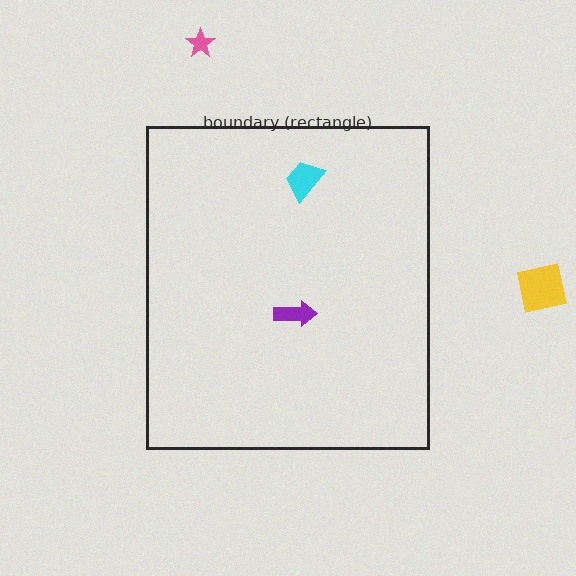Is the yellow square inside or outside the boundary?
Outside.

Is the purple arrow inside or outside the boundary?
Inside.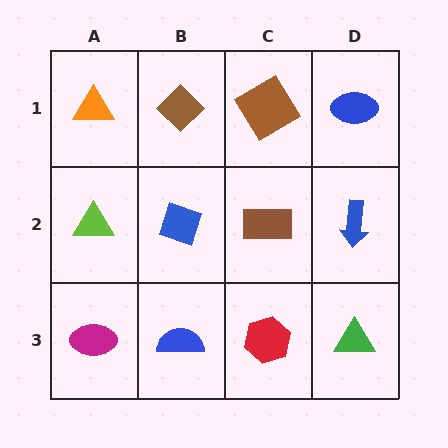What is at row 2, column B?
A blue diamond.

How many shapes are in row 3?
4 shapes.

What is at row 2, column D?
A blue arrow.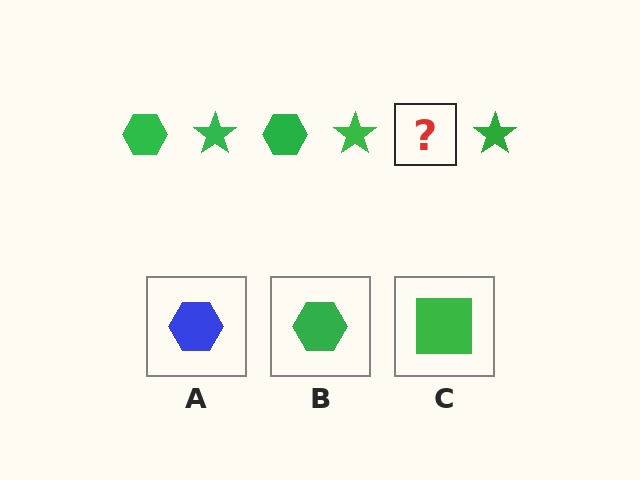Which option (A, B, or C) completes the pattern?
B.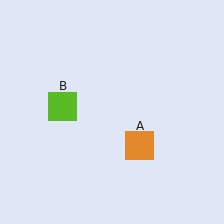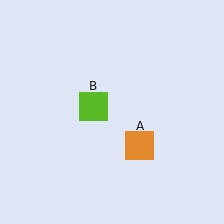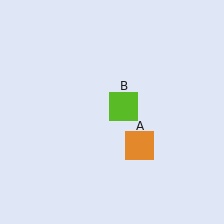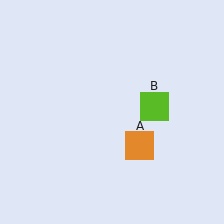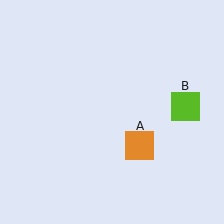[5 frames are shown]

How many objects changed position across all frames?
1 object changed position: lime square (object B).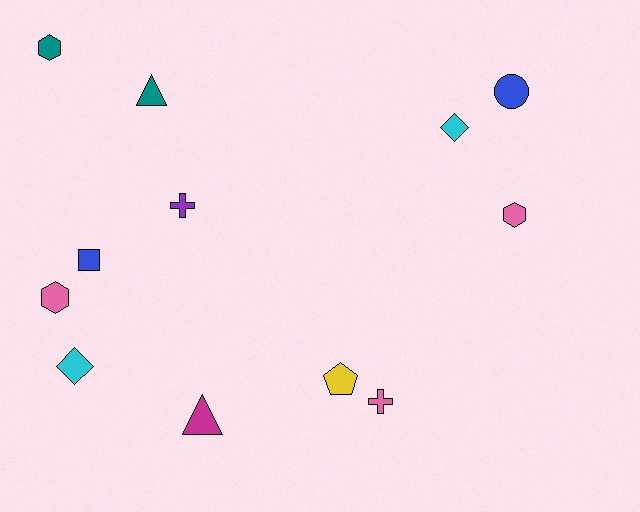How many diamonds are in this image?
There are 2 diamonds.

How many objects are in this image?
There are 12 objects.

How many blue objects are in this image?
There are 2 blue objects.